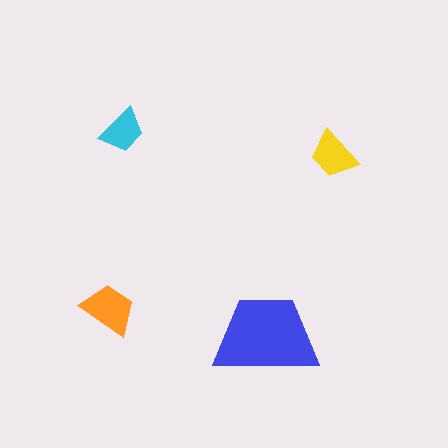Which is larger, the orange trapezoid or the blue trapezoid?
The blue one.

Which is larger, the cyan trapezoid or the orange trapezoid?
The orange one.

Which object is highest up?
The cyan trapezoid is topmost.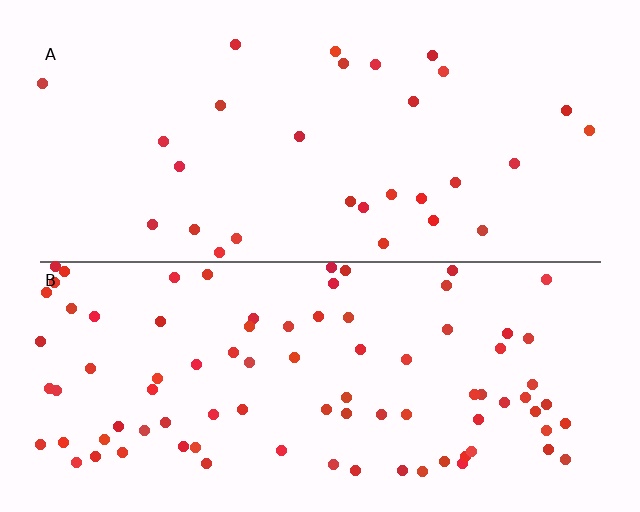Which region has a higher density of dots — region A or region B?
B (the bottom).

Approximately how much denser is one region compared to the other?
Approximately 3.0× — region B over region A.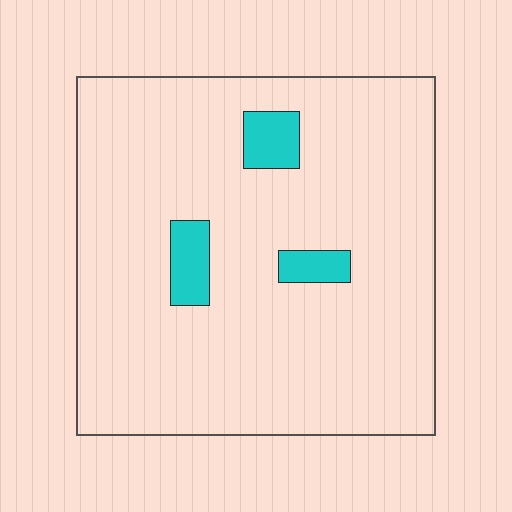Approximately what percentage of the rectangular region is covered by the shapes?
Approximately 5%.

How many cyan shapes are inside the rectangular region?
3.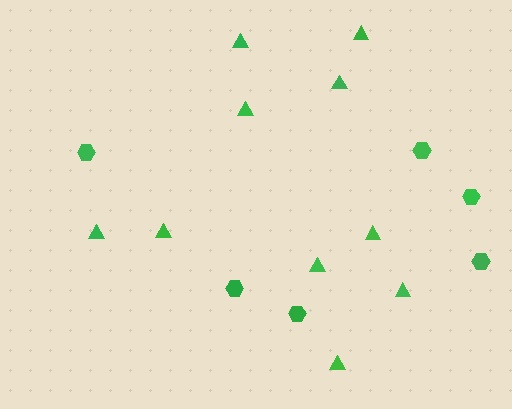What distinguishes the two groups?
There are 2 groups: one group of hexagons (6) and one group of triangles (10).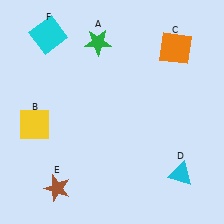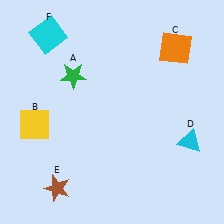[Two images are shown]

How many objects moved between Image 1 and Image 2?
2 objects moved between the two images.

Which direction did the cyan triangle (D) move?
The cyan triangle (D) moved up.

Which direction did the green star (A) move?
The green star (A) moved down.